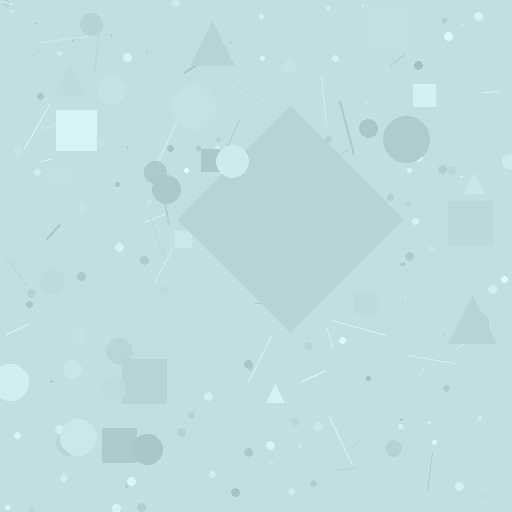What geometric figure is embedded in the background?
A diamond is embedded in the background.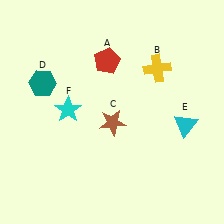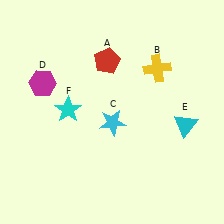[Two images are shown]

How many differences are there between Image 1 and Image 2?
There are 2 differences between the two images.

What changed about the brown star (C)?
In Image 1, C is brown. In Image 2, it changed to cyan.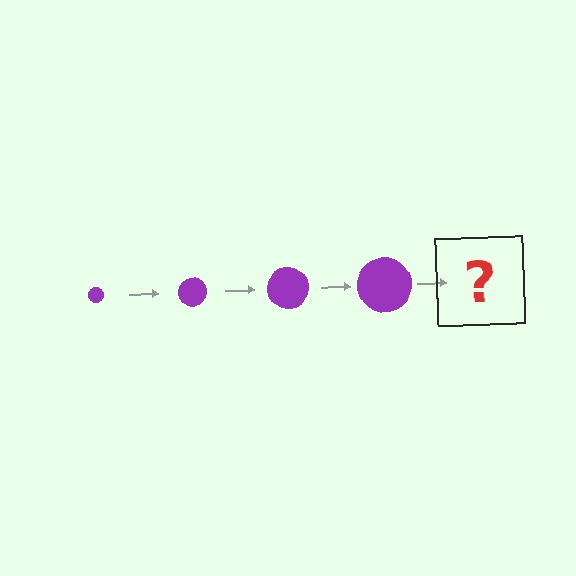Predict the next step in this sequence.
The next step is a purple circle, larger than the previous one.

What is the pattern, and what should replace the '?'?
The pattern is that the circle gets progressively larger each step. The '?' should be a purple circle, larger than the previous one.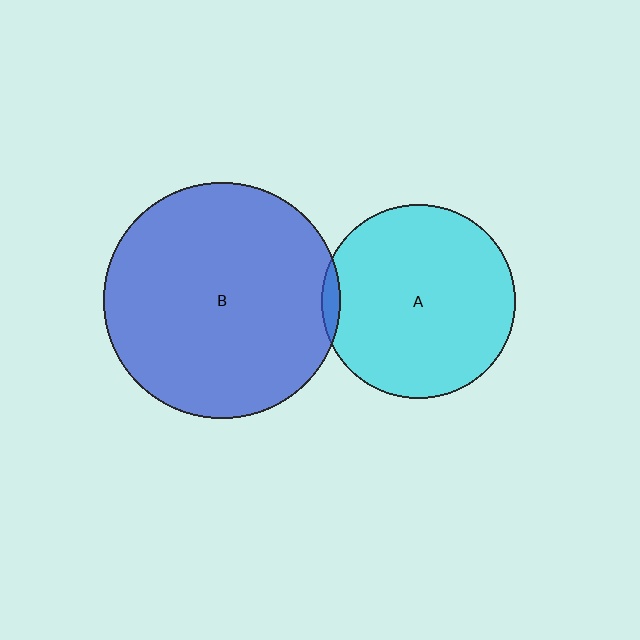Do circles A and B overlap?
Yes.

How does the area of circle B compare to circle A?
Approximately 1.5 times.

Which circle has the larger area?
Circle B (blue).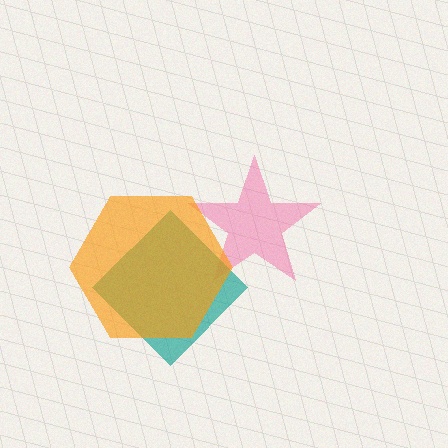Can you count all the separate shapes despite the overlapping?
Yes, there are 3 separate shapes.